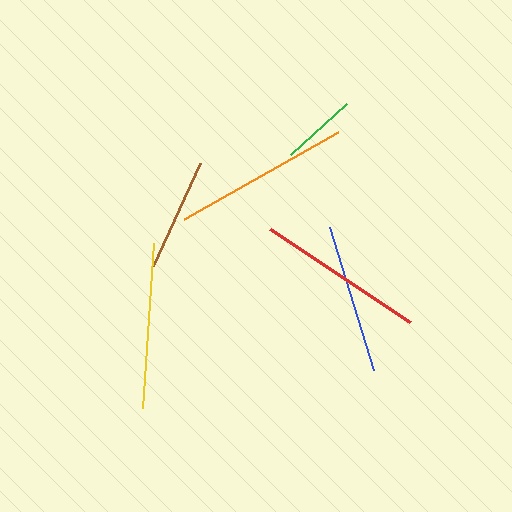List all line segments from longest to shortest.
From longest to shortest: orange, red, yellow, blue, brown, green.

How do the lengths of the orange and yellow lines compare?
The orange and yellow lines are approximately the same length.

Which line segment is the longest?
The orange line is the longest at approximately 177 pixels.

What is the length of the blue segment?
The blue segment is approximately 150 pixels long.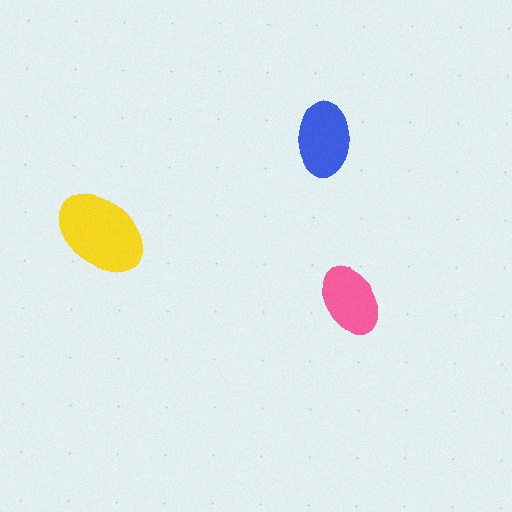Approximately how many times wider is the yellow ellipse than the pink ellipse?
About 1.5 times wider.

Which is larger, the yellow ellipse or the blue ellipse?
The yellow one.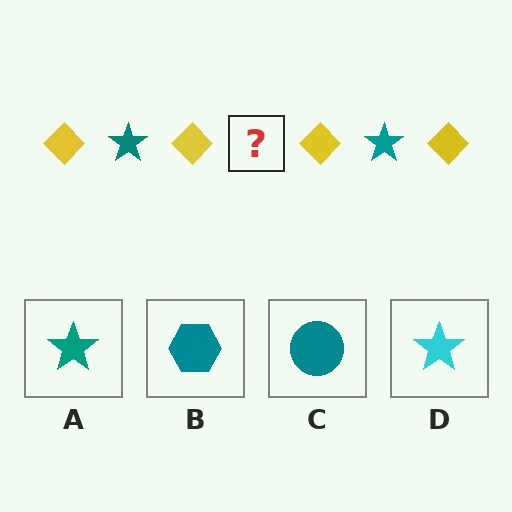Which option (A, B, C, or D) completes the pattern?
A.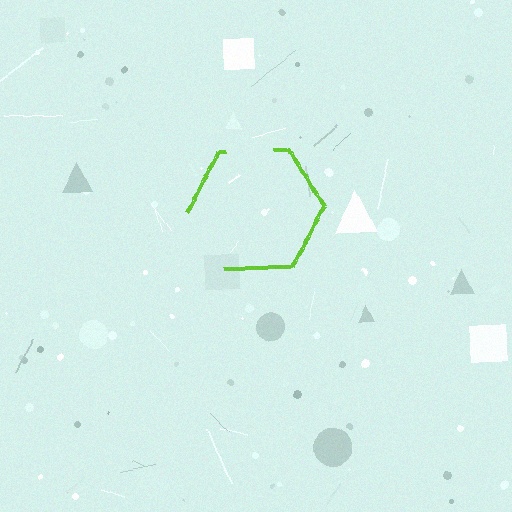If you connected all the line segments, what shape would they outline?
They would outline a hexagon.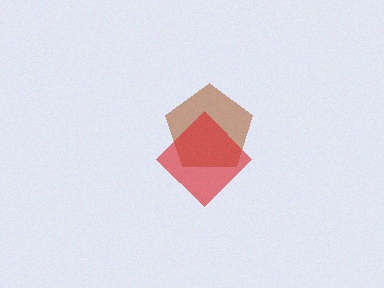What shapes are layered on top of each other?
The layered shapes are: a brown pentagon, a red diamond.